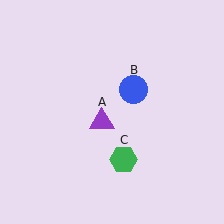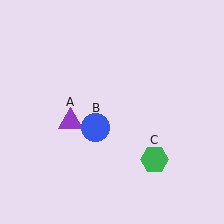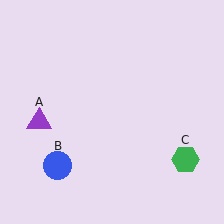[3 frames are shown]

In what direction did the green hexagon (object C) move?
The green hexagon (object C) moved right.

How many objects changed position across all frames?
3 objects changed position: purple triangle (object A), blue circle (object B), green hexagon (object C).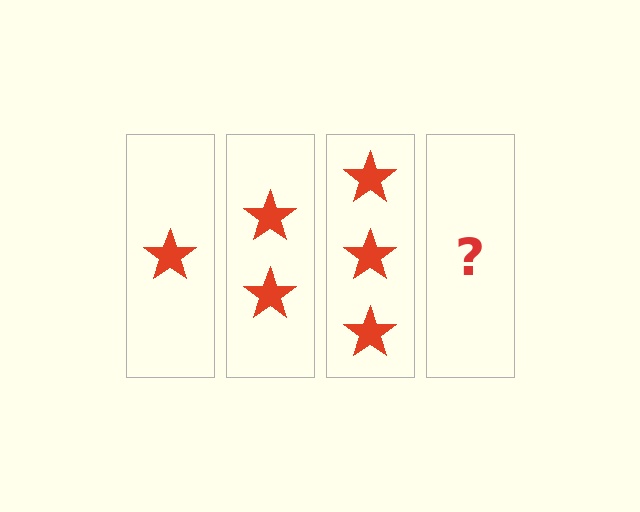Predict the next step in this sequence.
The next step is 4 stars.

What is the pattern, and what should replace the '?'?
The pattern is that each step adds one more star. The '?' should be 4 stars.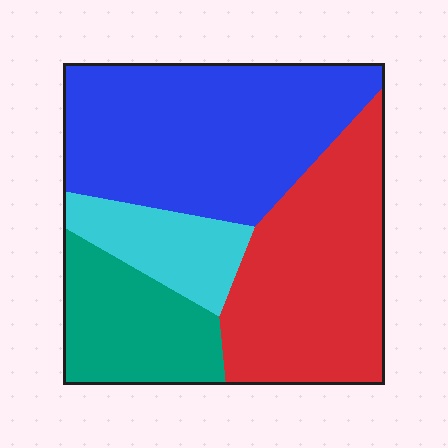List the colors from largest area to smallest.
From largest to smallest: blue, red, teal, cyan.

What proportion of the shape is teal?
Teal takes up less than a quarter of the shape.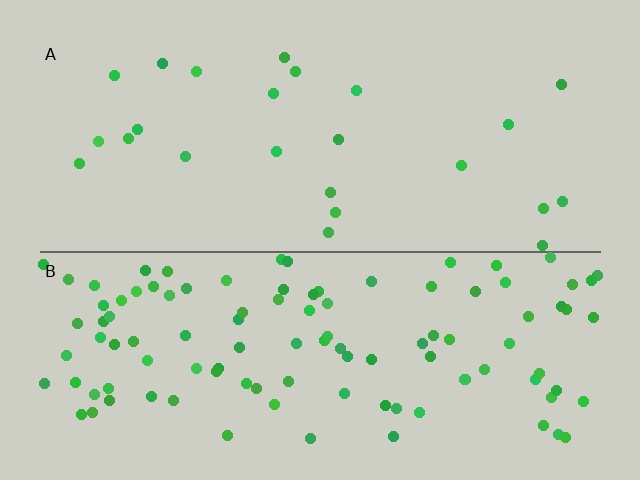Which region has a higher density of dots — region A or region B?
B (the bottom).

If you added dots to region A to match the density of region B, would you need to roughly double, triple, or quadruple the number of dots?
Approximately quadruple.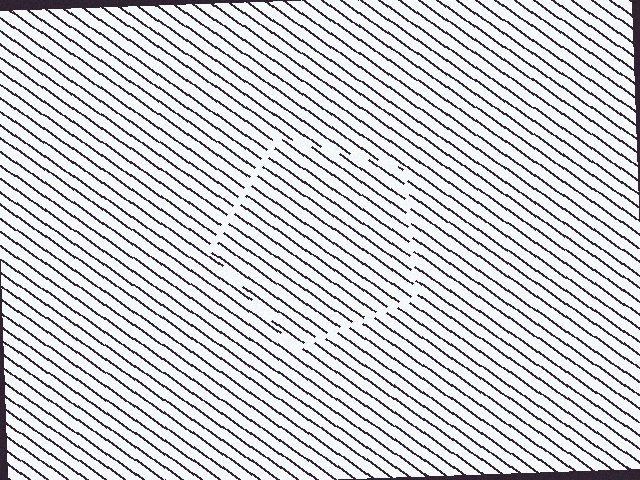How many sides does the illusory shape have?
5 sides — the line-ends trace a pentagon.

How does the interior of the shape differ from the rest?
The interior of the shape contains the same grating, shifted by half a period — the contour is defined by the phase discontinuity where line-ends from the inner and outer gratings abut.